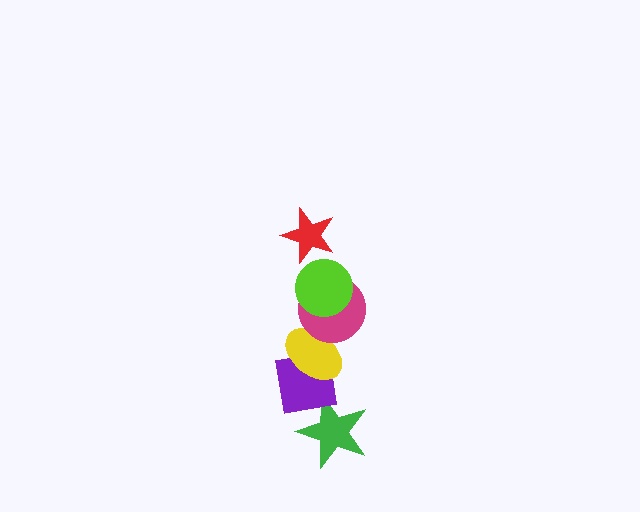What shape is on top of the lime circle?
The red star is on top of the lime circle.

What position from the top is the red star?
The red star is 1st from the top.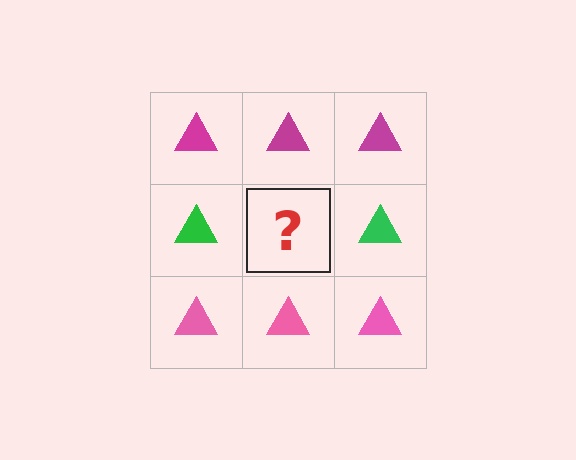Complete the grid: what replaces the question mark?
The question mark should be replaced with a green triangle.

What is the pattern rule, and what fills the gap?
The rule is that each row has a consistent color. The gap should be filled with a green triangle.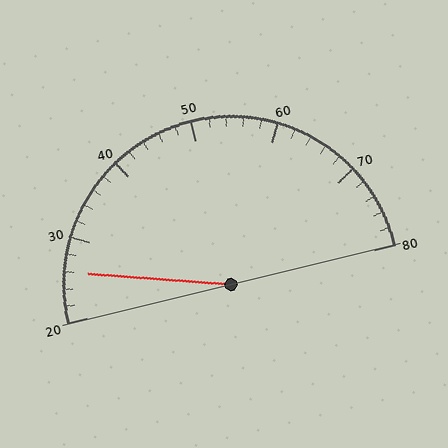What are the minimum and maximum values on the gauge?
The gauge ranges from 20 to 80.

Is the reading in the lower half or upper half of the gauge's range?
The reading is in the lower half of the range (20 to 80).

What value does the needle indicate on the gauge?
The needle indicates approximately 26.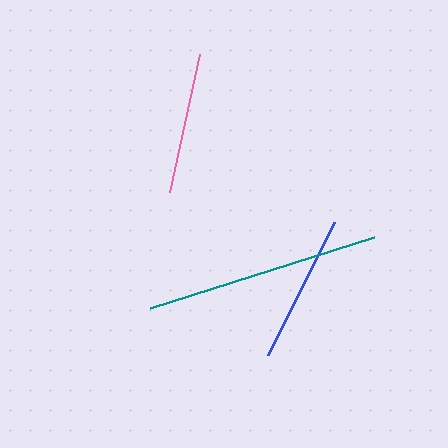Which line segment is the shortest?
The pink line is the shortest at approximately 141 pixels.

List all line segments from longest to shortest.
From longest to shortest: teal, blue, pink.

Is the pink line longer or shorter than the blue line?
The blue line is longer than the pink line.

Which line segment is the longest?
The teal line is the longest at approximately 236 pixels.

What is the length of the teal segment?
The teal segment is approximately 236 pixels long.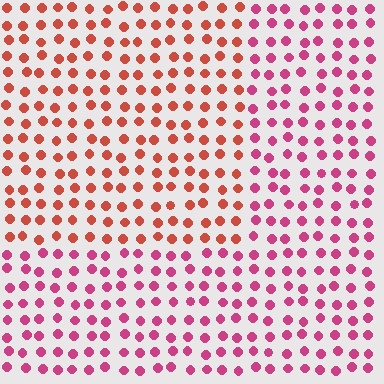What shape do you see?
I see a rectangle.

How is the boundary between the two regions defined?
The boundary is defined purely by a slight shift in hue (about 36 degrees). Spacing, size, and orientation are identical on both sides.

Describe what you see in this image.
The image is filled with small magenta elements in a uniform arrangement. A rectangle-shaped region is visible where the elements are tinted to a slightly different hue, forming a subtle color boundary.